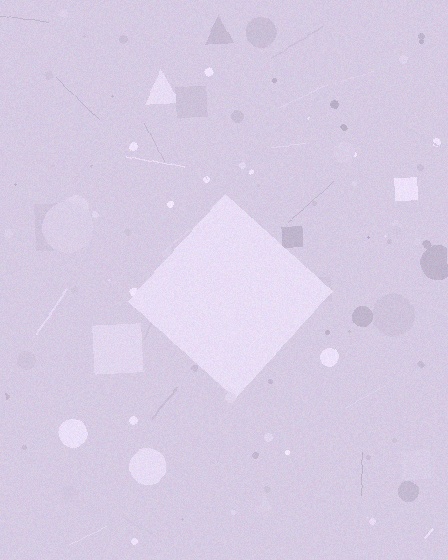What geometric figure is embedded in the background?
A diamond is embedded in the background.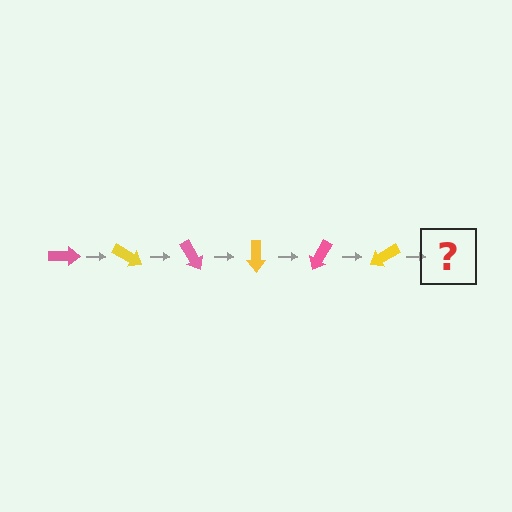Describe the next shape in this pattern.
It should be a pink arrow, rotated 180 degrees from the start.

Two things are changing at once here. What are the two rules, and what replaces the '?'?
The two rules are that it rotates 30 degrees each step and the color cycles through pink and yellow. The '?' should be a pink arrow, rotated 180 degrees from the start.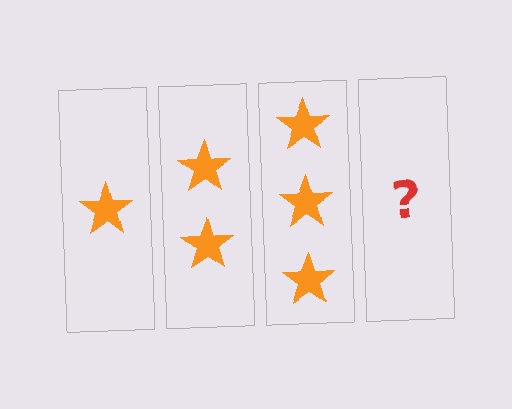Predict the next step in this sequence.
The next step is 4 stars.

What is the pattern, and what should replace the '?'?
The pattern is that each step adds one more star. The '?' should be 4 stars.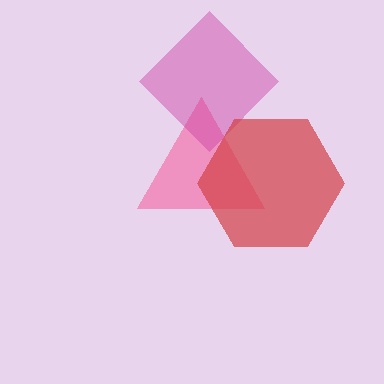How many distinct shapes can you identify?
There are 3 distinct shapes: a pink triangle, a magenta diamond, a red hexagon.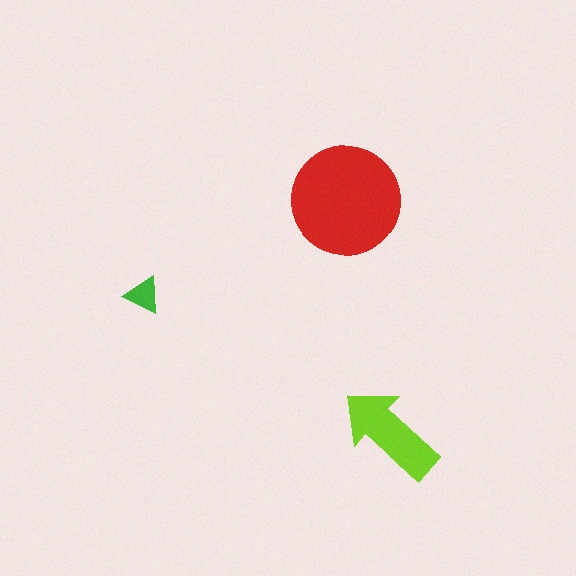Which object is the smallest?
The green triangle.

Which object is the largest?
The red circle.